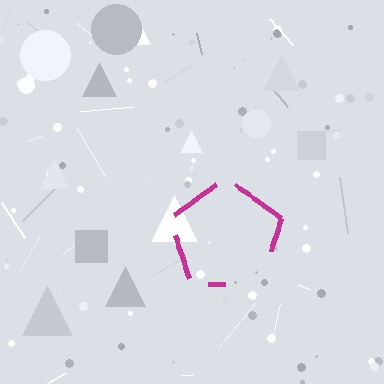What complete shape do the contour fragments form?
The contour fragments form a pentagon.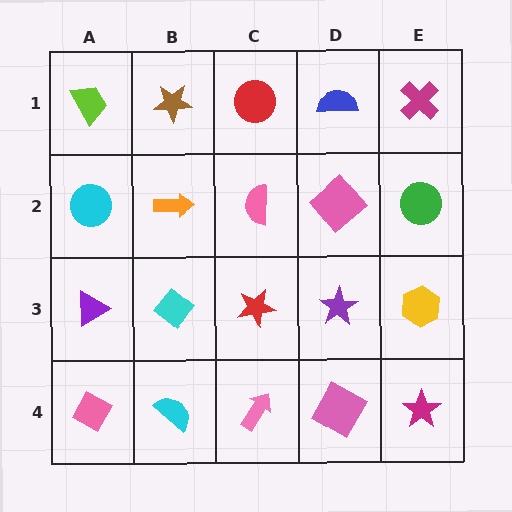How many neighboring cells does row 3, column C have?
4.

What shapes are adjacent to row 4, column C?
A red star (row 3, column C), a cyan semicircle (row 4, column B), a pink diamond (row 4, column D).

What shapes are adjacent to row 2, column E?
A magenta cross (row 1, column E), a yellow hexagon (row 3, column E), a pink diamond (row 2, column D).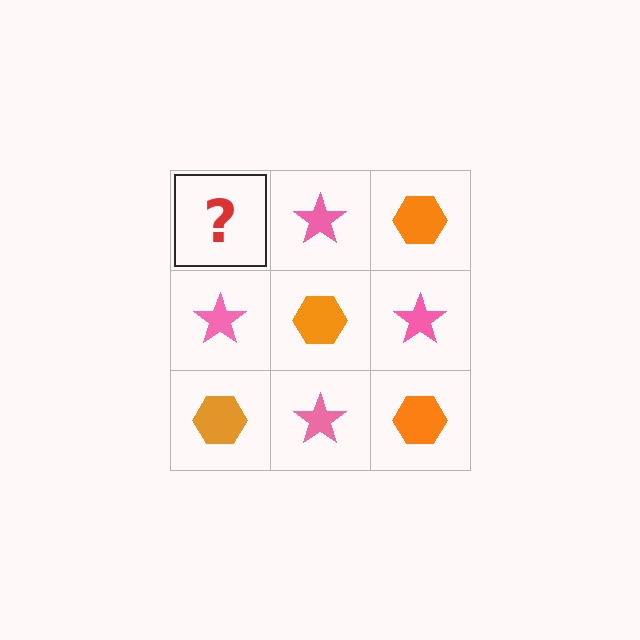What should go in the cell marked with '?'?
The missing cell should contain an orange hexagon.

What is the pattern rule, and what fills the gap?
The rule is that it alternates orange hexagon and pink star in a checkerboard pattern. The gap should be filled with an orange hexagon.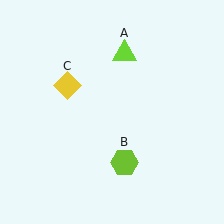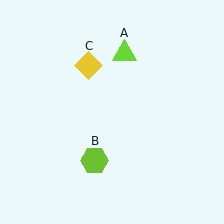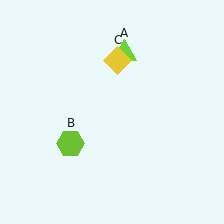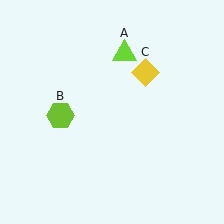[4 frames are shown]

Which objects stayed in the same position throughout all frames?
Lime triangle (object A) remained stationary.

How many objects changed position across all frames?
2 objects changed position: lime hexagon (object B), yellow diamond (object C).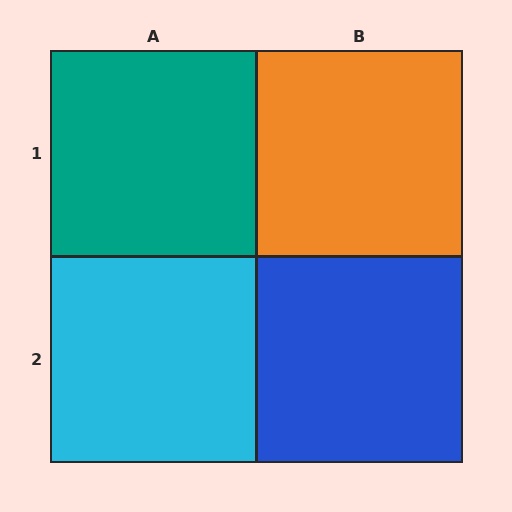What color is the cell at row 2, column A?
Cyan.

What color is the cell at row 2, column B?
Blue.